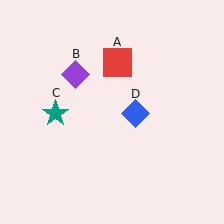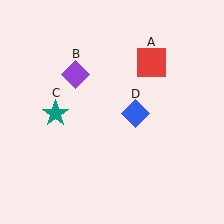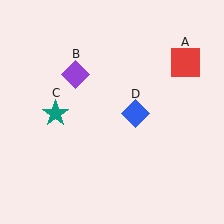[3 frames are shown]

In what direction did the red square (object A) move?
The red square (object A) moved right.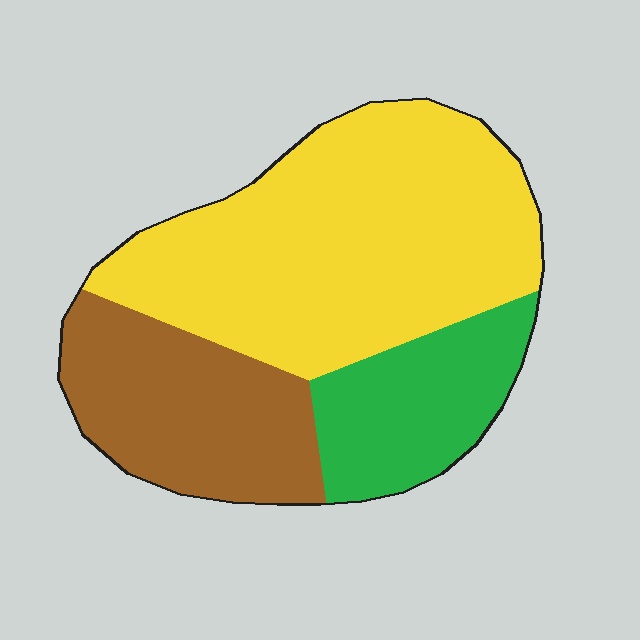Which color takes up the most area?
Yellow, at roughly 55%.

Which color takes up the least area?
Green, at roughly 20%.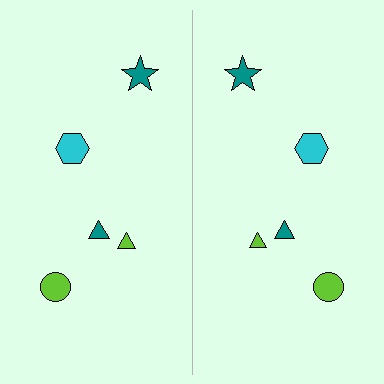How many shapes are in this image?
There are 10 shapes in this image.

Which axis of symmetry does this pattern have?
The pattern has a vertical axis of symmetry running through the center of the image.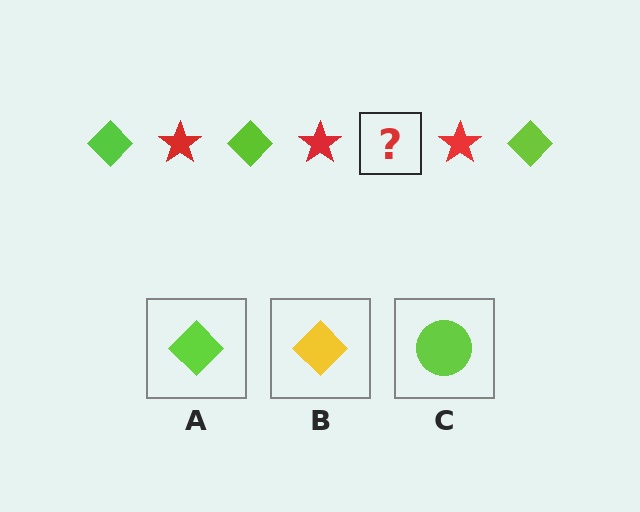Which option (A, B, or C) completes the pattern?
A.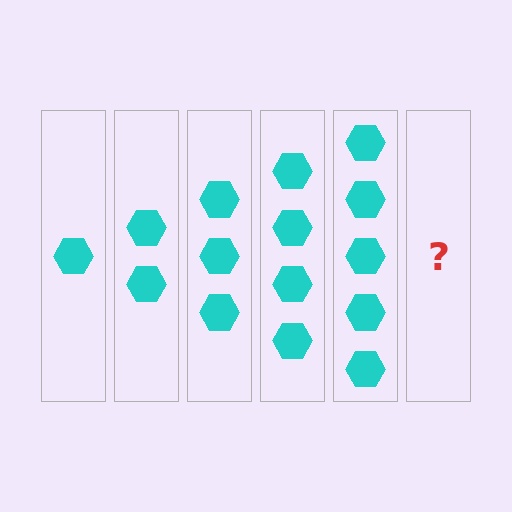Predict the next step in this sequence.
The next step is 6 hexagons.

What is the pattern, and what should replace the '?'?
The pattern is that each step adds one more hexagon. The '?' should be 6 hexagons.